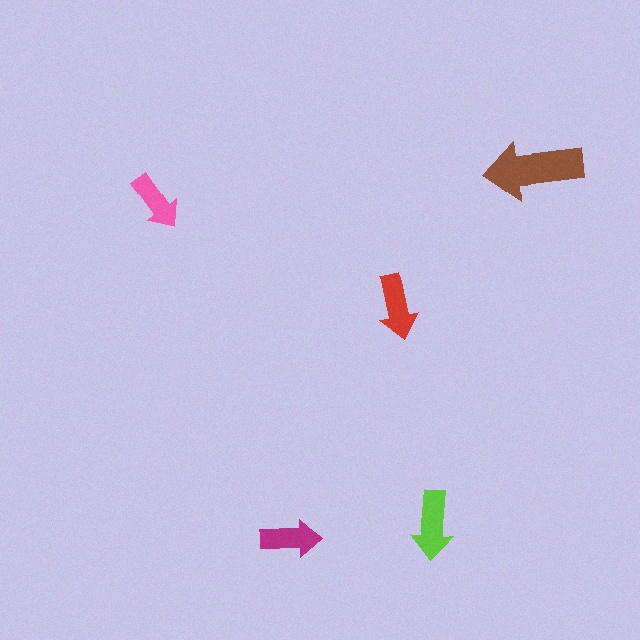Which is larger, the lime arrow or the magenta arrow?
The lime one.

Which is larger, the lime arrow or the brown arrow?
The brown one.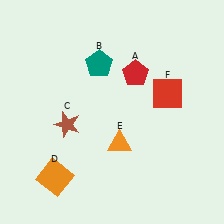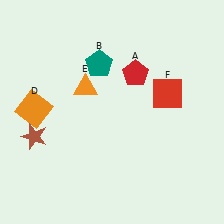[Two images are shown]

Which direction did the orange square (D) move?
The orange square (D) moved up.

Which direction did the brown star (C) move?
The brown star (C) moved left.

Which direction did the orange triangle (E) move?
The orange triangle (E) moved up.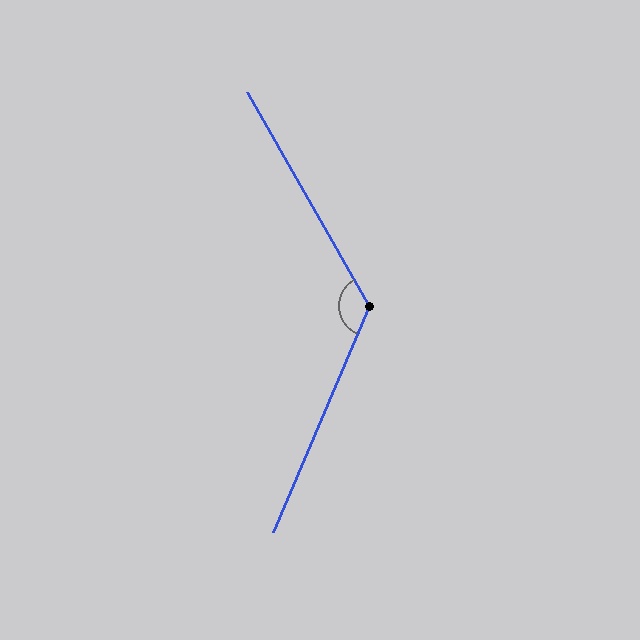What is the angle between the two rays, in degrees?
Approximately 127 degrees.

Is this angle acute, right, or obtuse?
It is obtuse.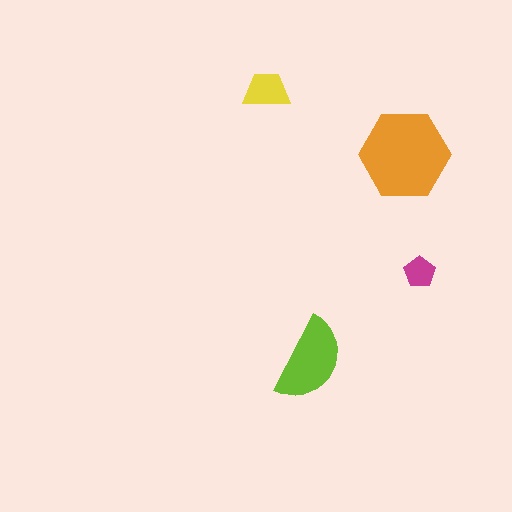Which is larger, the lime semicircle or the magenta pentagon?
The lime semicircle.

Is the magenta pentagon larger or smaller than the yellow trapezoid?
Smaller.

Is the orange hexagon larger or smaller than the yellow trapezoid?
Larger.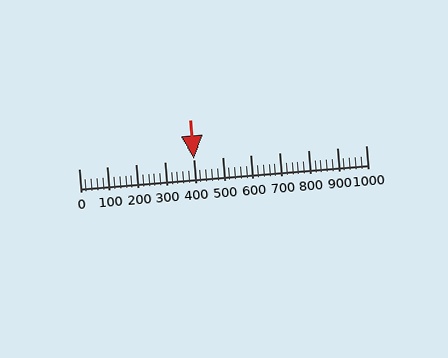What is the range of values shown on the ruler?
The ruler shows values from 0 to 1000.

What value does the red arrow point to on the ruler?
The red arrow points to approximately 401.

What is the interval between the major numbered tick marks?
The major tick marks are spaced 100 units apart.